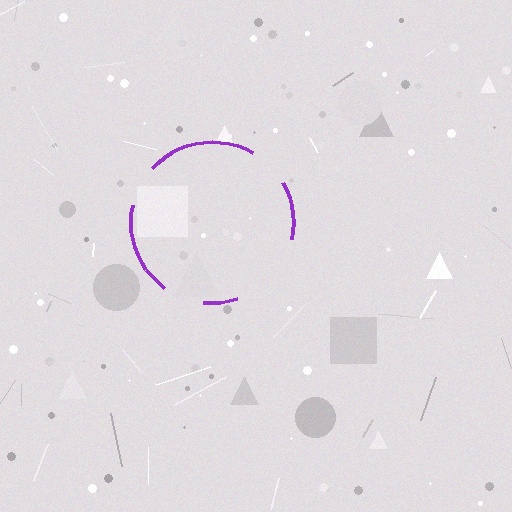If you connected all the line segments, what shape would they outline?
They would outline a circle.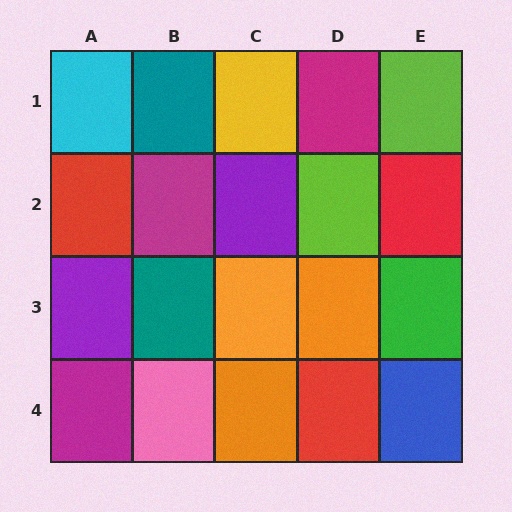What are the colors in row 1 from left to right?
Cyan, teal, yellow, magenta, lime.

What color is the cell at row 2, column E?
Red.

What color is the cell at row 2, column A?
Red.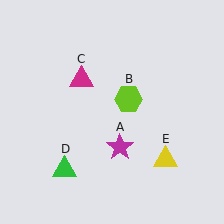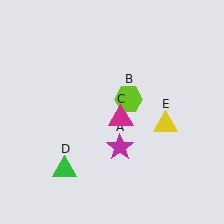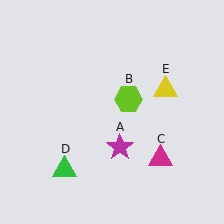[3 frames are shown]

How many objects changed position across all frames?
2 objects changed position: magenta triangle (object C), yellow triangle (object E).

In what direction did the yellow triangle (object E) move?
The yellow triangle (object E) moved up.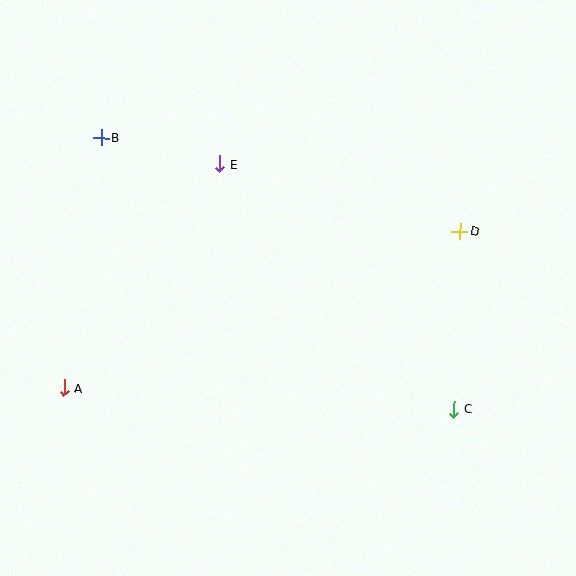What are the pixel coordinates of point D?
Point D is at (460, 231).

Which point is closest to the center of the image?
Point E at (220, 164) is closest to the center.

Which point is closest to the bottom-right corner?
Point C is closest to the bottom-right corner.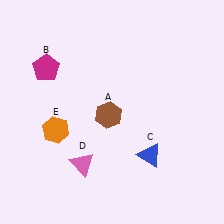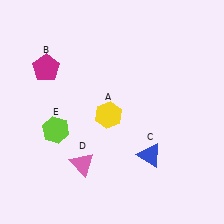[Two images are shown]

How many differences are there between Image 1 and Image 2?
There are 2 differences between the two images.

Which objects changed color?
A changed from brown to yellow. E changed from orange to lime.